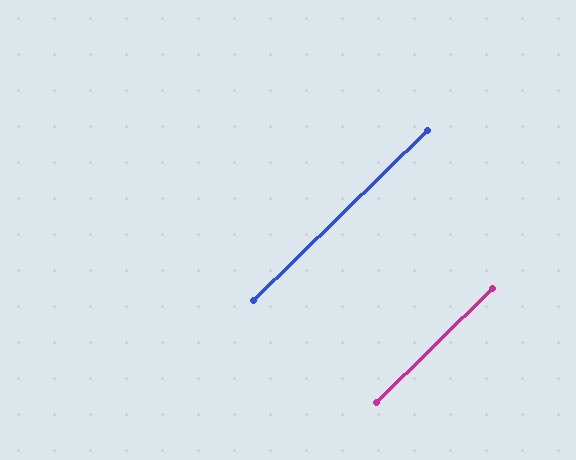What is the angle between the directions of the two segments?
Approximately 0 degrees.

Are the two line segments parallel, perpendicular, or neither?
Parallel — their directions differ by only 0.1°.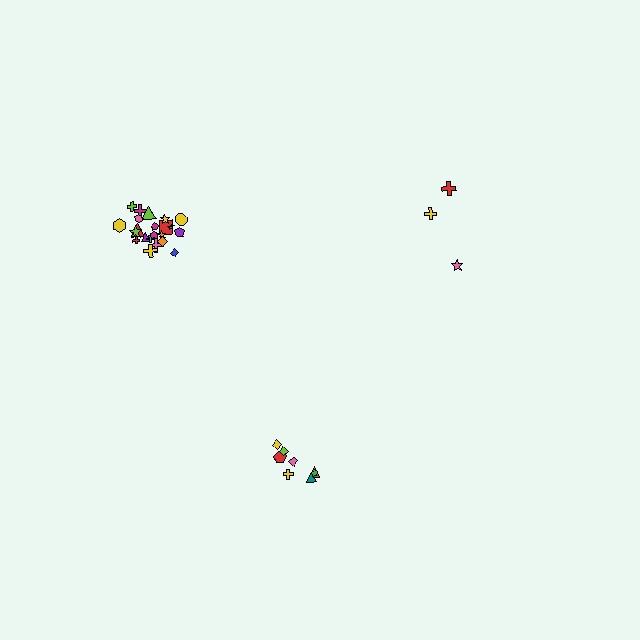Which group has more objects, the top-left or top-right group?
The top-left group.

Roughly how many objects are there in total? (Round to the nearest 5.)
Roughly 35 objects in total.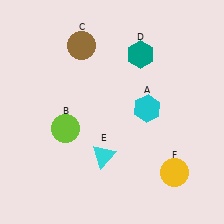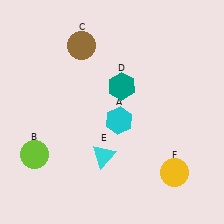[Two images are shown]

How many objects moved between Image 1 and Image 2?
3 objects moved between the two images.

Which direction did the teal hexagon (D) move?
The teal hexagon (D) moved down.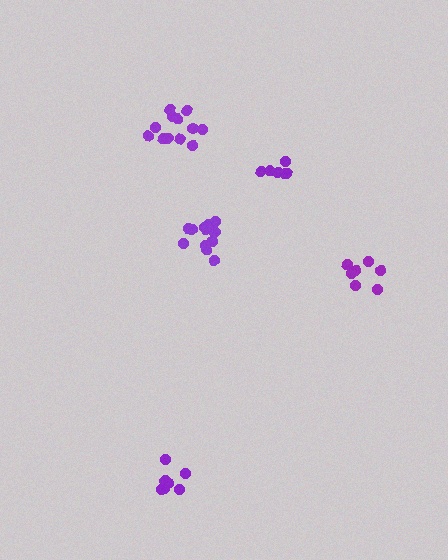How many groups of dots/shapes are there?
There are 5 groups.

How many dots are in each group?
Group 1: 12 dots, Group 2: 7 dots, Group 3: 6 dots, Group 4: 12 dots, Group 5: 7 dots (44 total).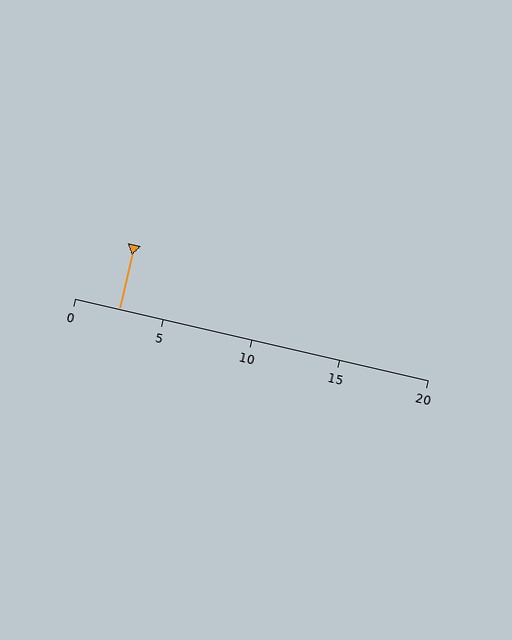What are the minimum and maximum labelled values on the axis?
The axis runs from 0 to 20.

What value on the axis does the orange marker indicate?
The marker indicates approximately 2.5.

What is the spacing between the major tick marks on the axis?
The major ticks are spaced 5 apart.